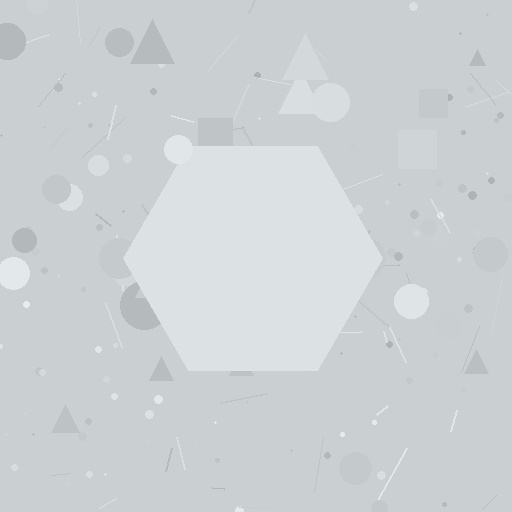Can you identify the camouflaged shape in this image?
The camouflaged shape is a hexagon.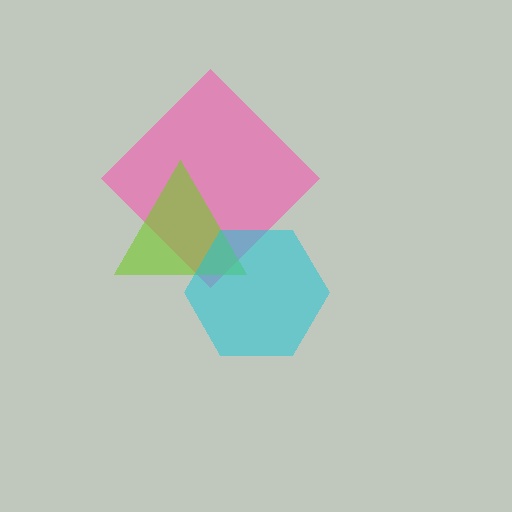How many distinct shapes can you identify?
There are 3 distinct shapes: a pink diamond, a lime triangle, a cyan hexagon.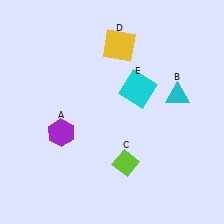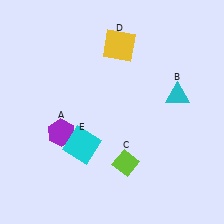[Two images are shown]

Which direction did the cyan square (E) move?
The cyan square (E) moved left.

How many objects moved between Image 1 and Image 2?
1 object moved between the two images.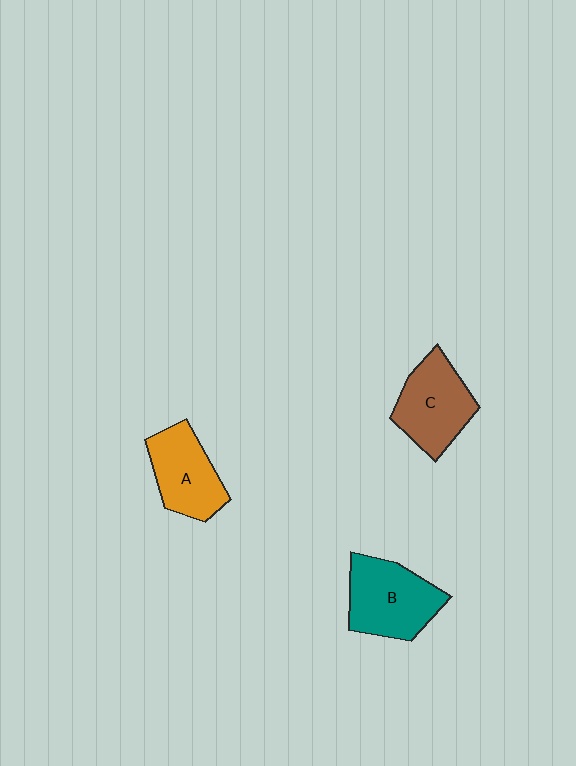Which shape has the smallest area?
Shape A (orange).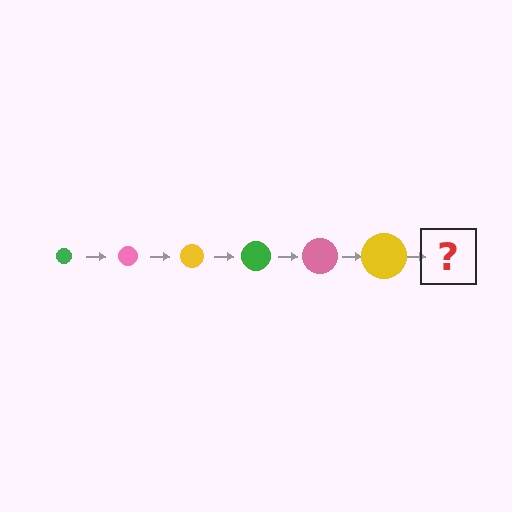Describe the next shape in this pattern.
It should be a green circle, larger than the previous one.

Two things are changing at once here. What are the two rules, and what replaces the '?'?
The two rules are that the circle grows larger each step and the color cycles through green, pink, and yellow. The '?' should be a green circle, larger than the previous one.